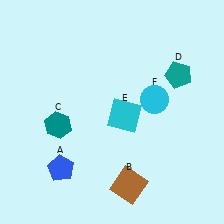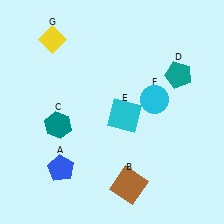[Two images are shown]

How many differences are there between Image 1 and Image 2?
There is 1 difference between the two images.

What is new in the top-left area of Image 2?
A yellow diamond (G) was added in the top-left area of Image 2.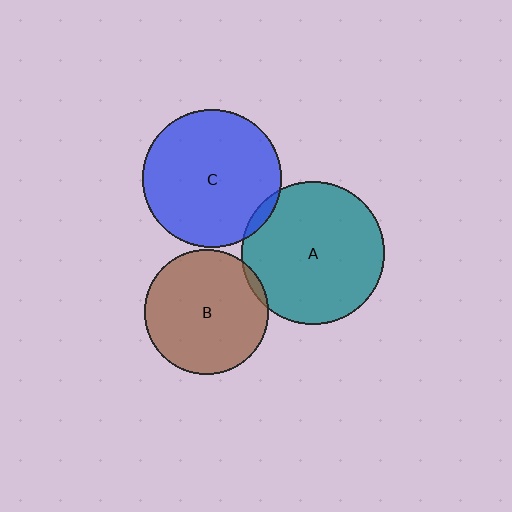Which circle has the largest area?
Circle A (teal).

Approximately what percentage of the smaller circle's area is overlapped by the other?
Approximately 5%.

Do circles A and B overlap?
Yes.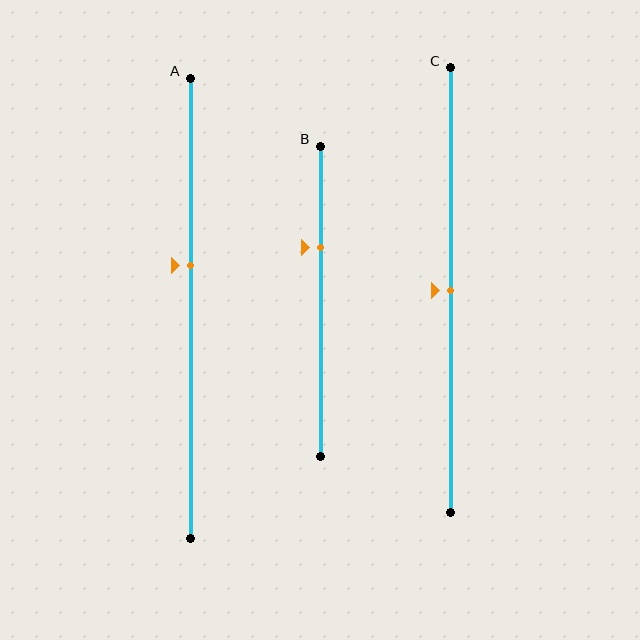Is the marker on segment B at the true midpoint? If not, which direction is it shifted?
No, the marker on segment B is shifted upward by about 17% of the segment length.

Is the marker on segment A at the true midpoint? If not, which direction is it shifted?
No, the marker on segment A is shifted upward by about 9% of the segment length.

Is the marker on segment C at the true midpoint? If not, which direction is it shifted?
Yes, the marker on segment C is at the true midpoint.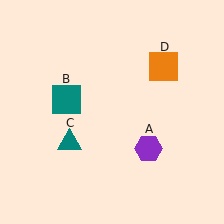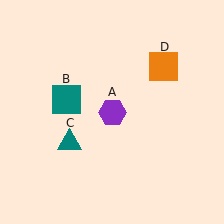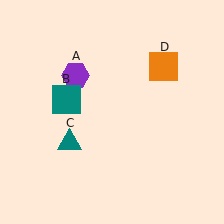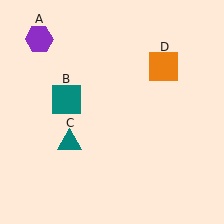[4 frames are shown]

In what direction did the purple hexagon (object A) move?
The purple hexagon (object A) moved up and to the left.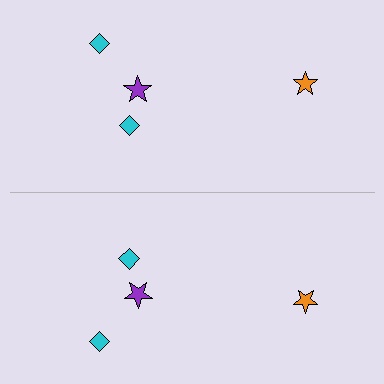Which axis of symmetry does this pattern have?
The pattern has a horizontal axis of symmetry running through the center of the image.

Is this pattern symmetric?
Yes, this pattern has bilateral (reflection) symmetry.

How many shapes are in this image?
There are 8 shapes in this image.